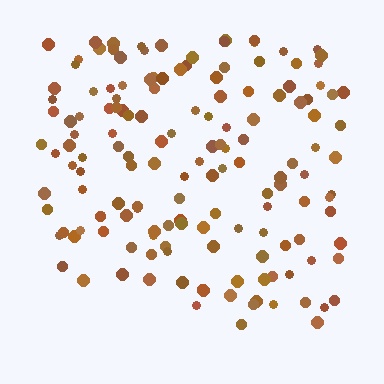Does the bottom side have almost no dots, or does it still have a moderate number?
Still a moderate number, just noticeably fewer than the top.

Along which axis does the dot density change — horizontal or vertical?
Vertical.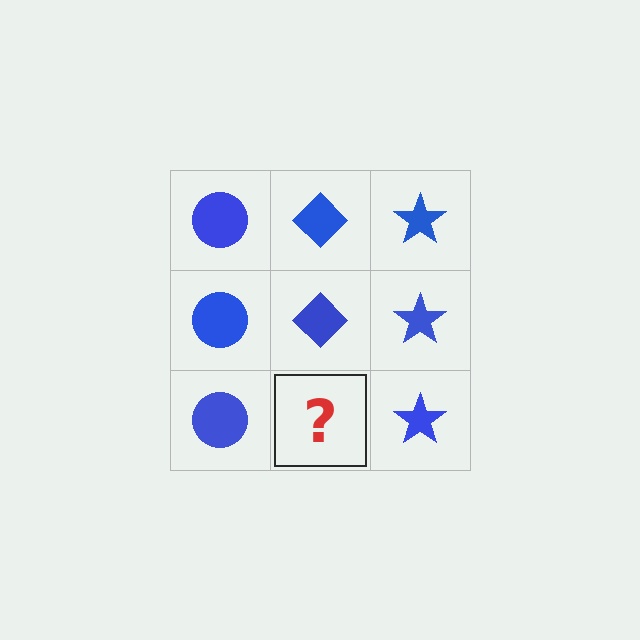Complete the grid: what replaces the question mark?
The question mark should be replaced with a blue diamond.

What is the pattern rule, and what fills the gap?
The rule is that each column has a consistent shape. The gap should be filled with a blue diamond.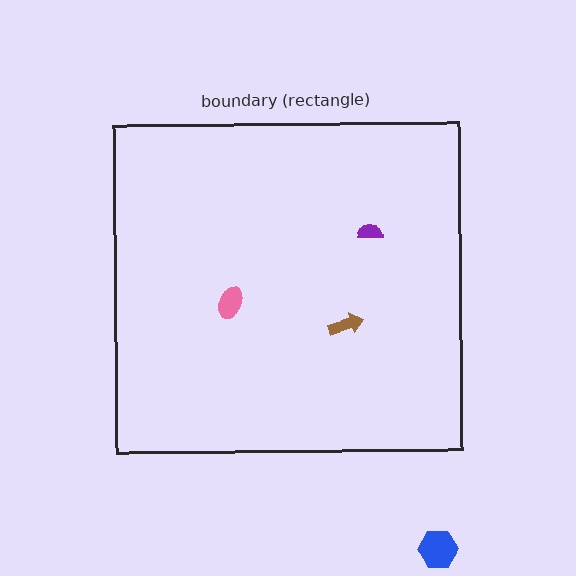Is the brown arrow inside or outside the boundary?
Inside.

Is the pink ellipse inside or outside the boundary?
Inside.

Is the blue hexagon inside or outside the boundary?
Outside.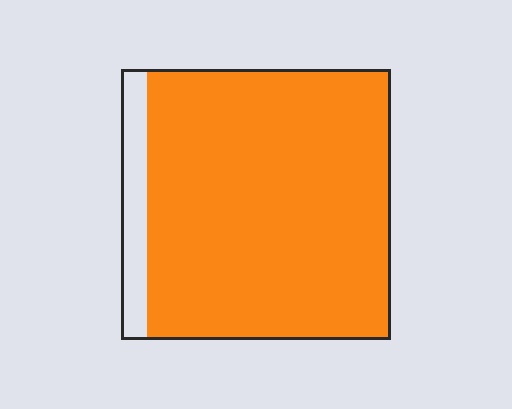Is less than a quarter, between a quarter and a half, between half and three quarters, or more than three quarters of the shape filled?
More than three quarters.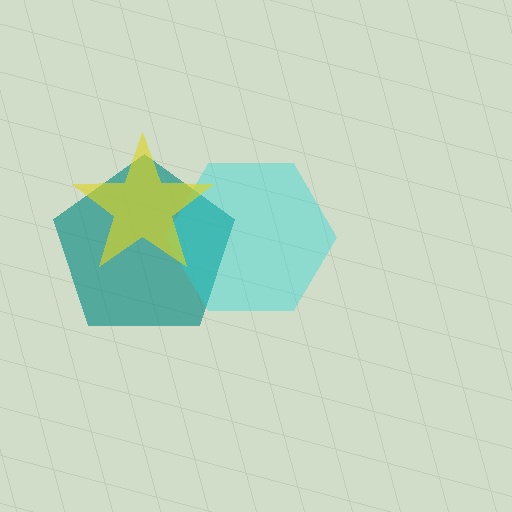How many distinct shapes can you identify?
There are 3 distinct shapes: a teal pentagon, a cyan hexagon, a yellow star.